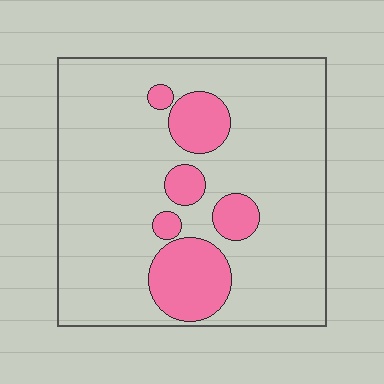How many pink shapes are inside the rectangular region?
6.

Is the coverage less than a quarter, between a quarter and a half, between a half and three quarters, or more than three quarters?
Less than a quarter.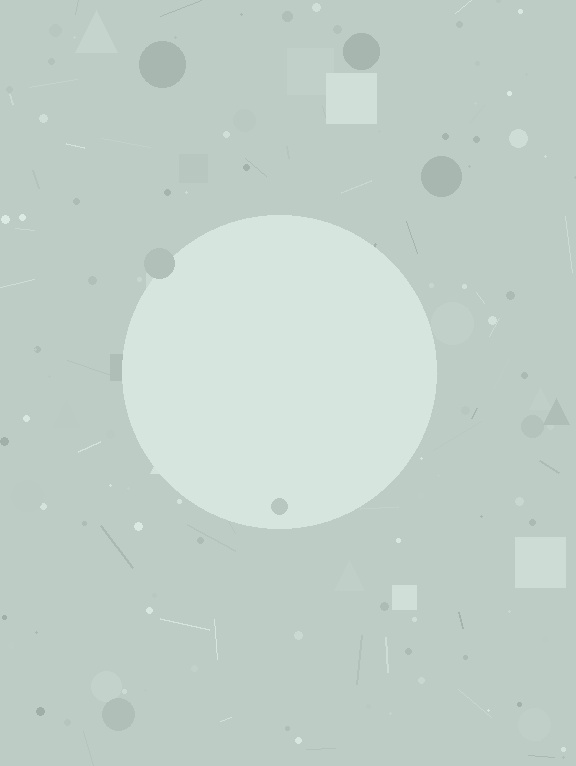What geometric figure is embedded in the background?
A circle is embedded in the background.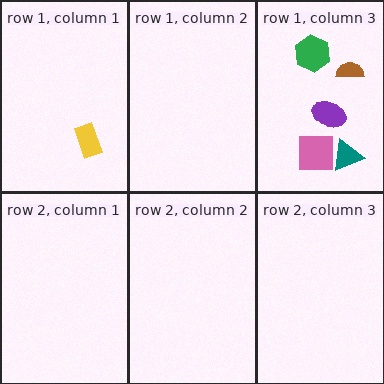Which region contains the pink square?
The row 1, column 3 region.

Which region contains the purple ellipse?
The row 1, column 3 region.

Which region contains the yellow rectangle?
The row 1, column 1 region.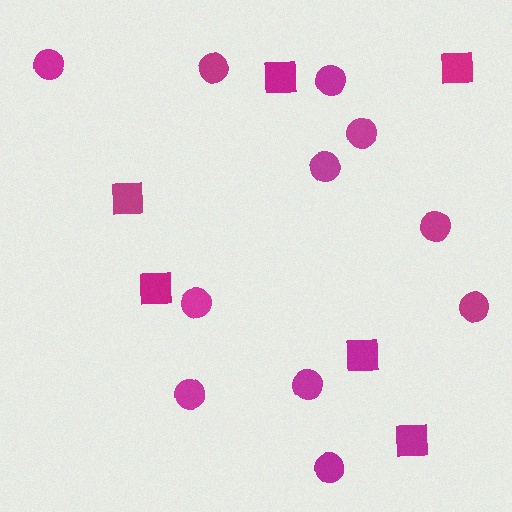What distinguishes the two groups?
There are 2 groups: one group of squares (6) and one group of circles (11).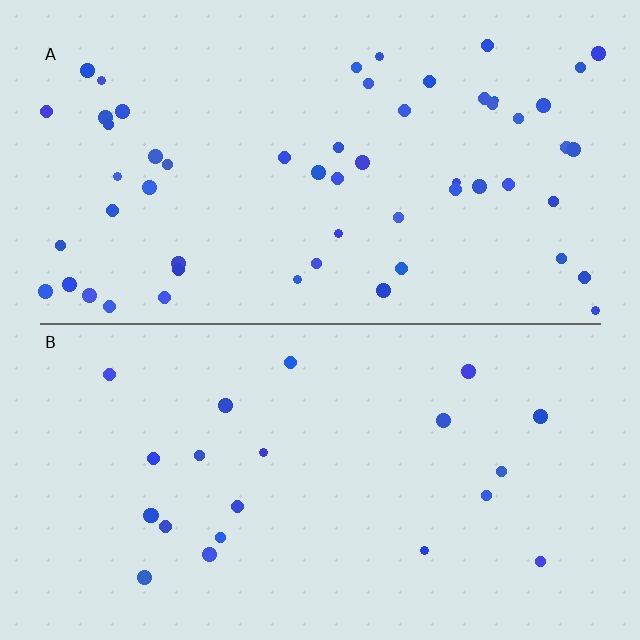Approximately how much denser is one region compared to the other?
Approximately 2.6× — region A over region B.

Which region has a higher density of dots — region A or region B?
A (the top).